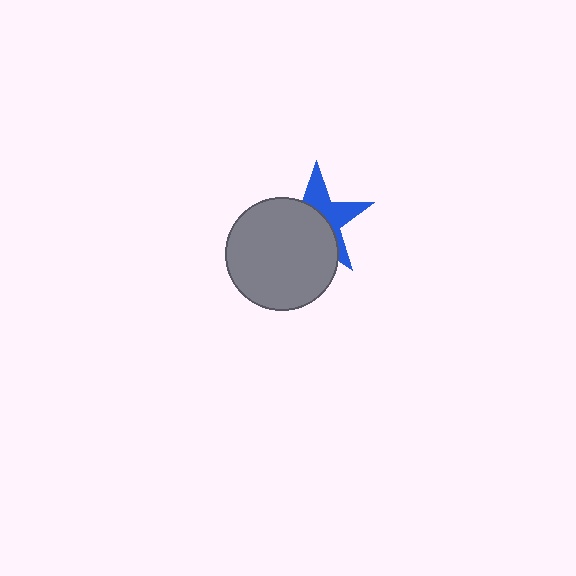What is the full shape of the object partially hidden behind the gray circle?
The partially hidden object is a blue star.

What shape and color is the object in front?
The object in front is a gray circle.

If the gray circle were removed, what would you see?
You would see the complete blue star.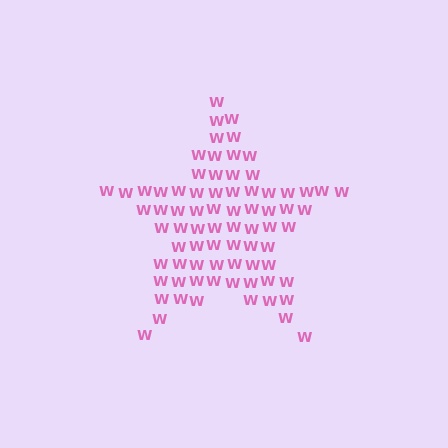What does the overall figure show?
The overall figure shows a star.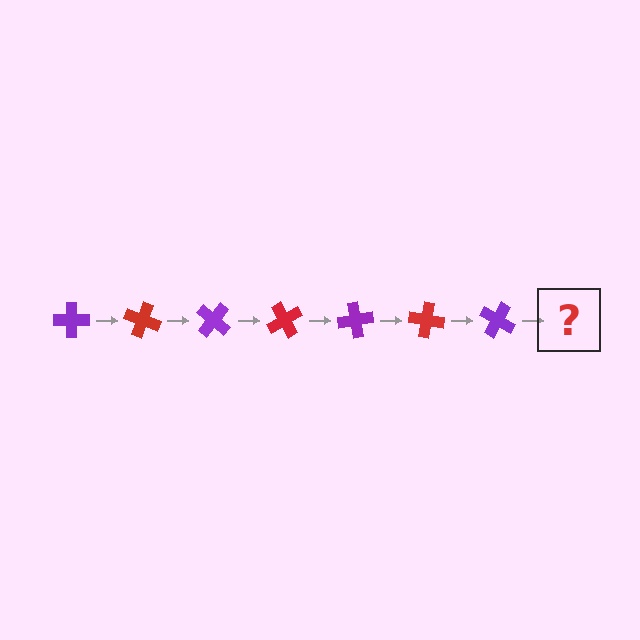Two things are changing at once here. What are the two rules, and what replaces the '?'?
The two rules are that it rotates 20 degrees each step and the color cycles through purple and red. The '?' should be a red cross, rotated 140 degrees from the start.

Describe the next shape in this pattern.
It should be a red cross, rotated 140 degrees from the start.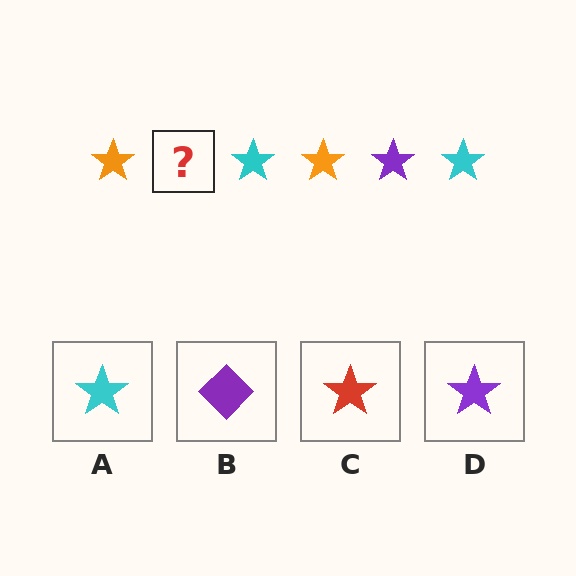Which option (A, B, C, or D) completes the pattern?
D.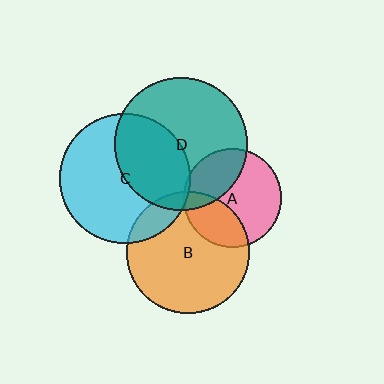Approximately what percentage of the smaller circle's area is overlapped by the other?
Approximately 30%.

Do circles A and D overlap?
Yes.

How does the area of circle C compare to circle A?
Approximately 1.7 times.